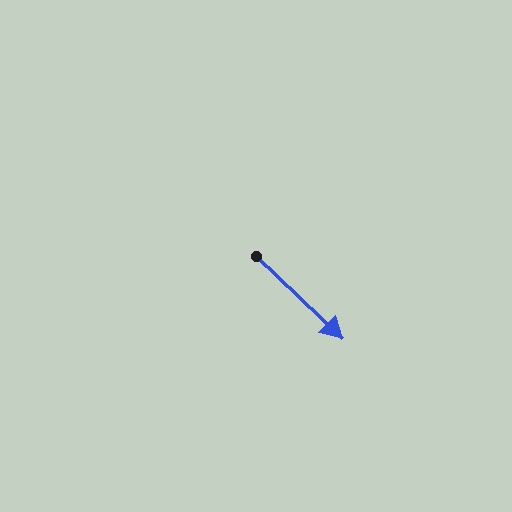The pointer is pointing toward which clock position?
Roughly 4 o'clock.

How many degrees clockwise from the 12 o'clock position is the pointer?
Approximately 134 degrees.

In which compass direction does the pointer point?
Southeast.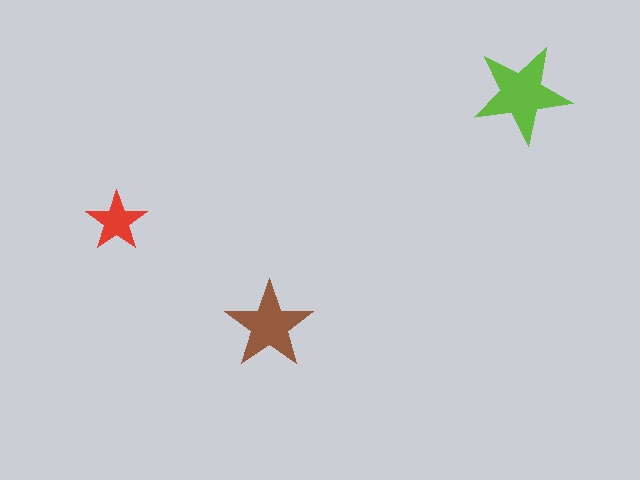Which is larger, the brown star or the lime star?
The lime one.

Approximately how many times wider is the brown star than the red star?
About 1.5 times wider.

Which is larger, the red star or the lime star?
The lime one.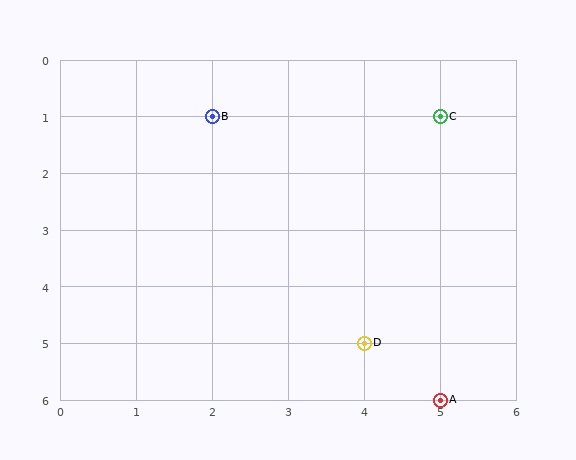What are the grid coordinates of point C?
Point C is at grid coordinates (5, 1).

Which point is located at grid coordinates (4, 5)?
Point D is at (4, 5).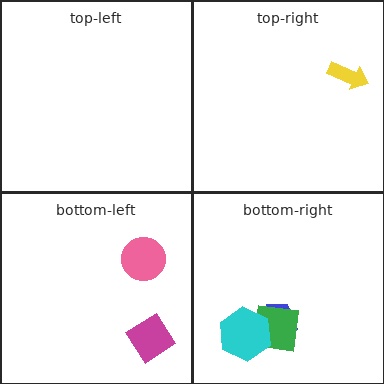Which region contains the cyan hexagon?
The bottom-right region.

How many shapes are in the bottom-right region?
3.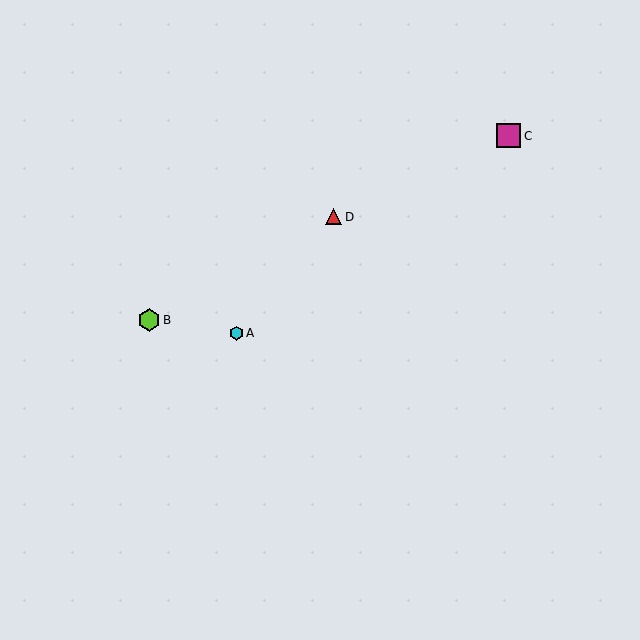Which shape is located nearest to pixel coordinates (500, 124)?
The magenta square (labeled C) at (509, 136) is nearest to that location.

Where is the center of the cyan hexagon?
The center of the cyan hexagon is at (236, 333).